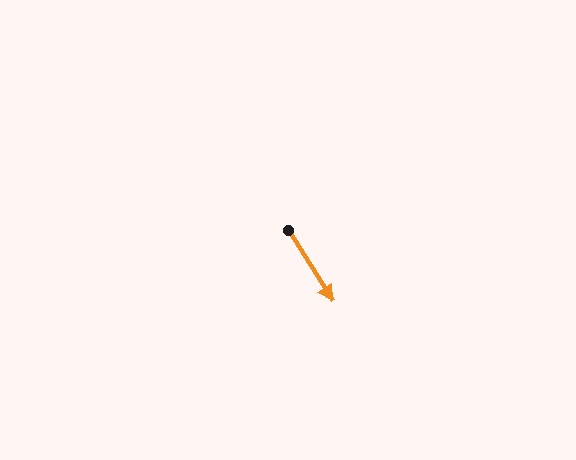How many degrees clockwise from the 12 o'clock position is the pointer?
Approximately 148 degrees.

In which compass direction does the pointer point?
Southeast.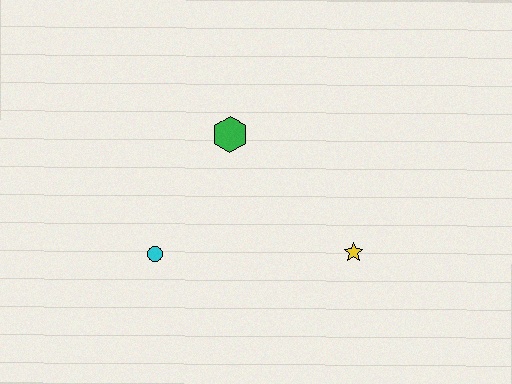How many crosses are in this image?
There are no crosses.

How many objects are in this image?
There are 3 objects.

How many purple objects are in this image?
There are no purple objects.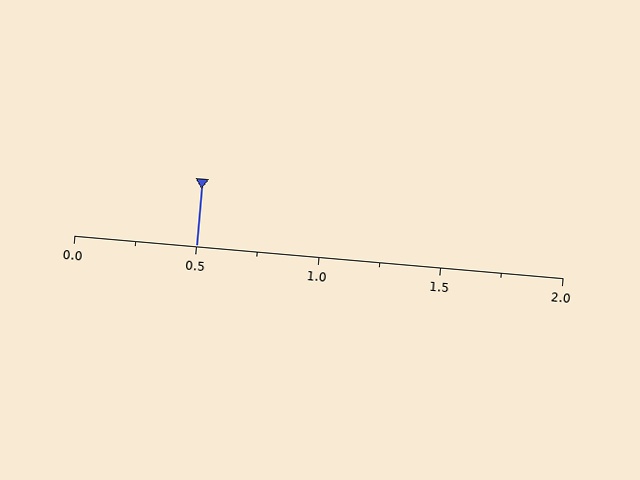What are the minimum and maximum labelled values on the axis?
The axis runs from 0.0 to 2.0.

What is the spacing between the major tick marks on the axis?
The major ticks are spaced 0.5 apart.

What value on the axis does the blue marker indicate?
The marker indicates approximately 0.5.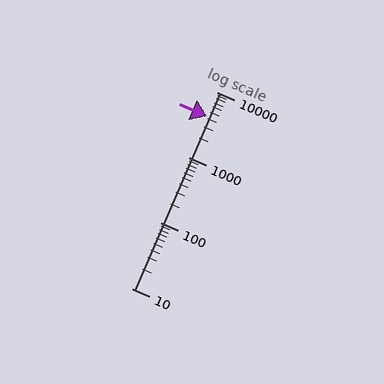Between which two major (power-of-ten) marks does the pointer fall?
The pointer is between 1000 and 10000.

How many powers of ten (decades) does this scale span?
The scale spans 3 decades, from 10 to 10000.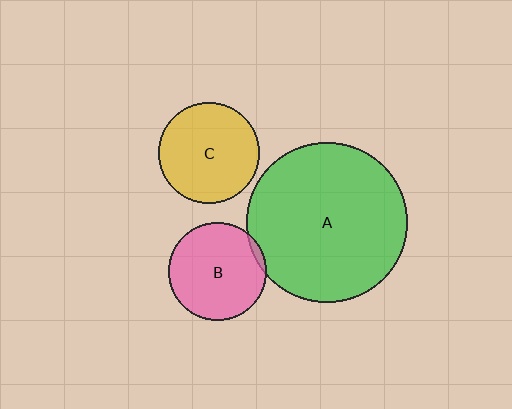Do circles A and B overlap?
Yes.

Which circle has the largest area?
Circle A (green).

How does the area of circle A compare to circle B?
Approximately 2.7 times.